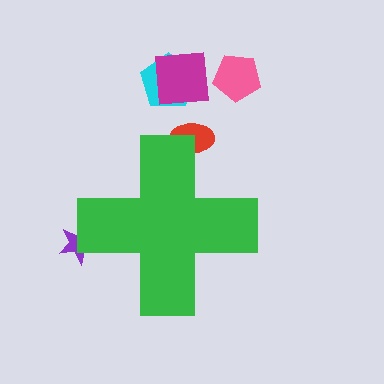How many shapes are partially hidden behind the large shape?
2 shapes are partially hidden.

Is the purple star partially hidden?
Yes, the purple star is partially hidden behind the green cross.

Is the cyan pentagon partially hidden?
No, the cyan pentagon is fully visible.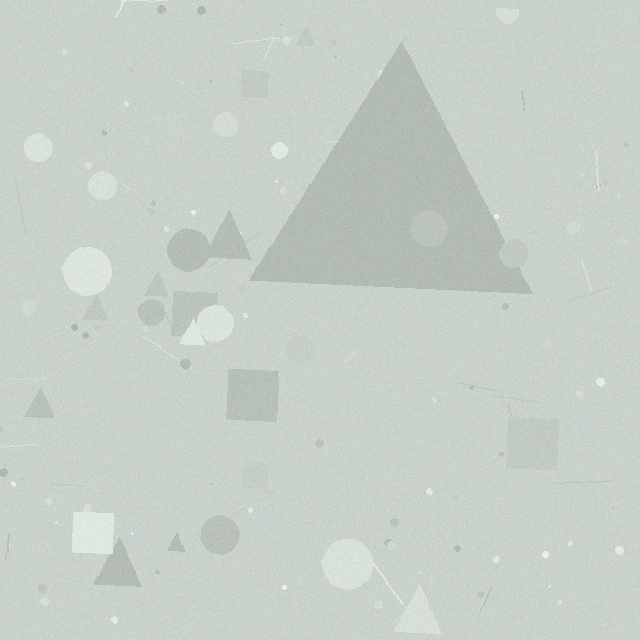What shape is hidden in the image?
A triangle is hidden in the image.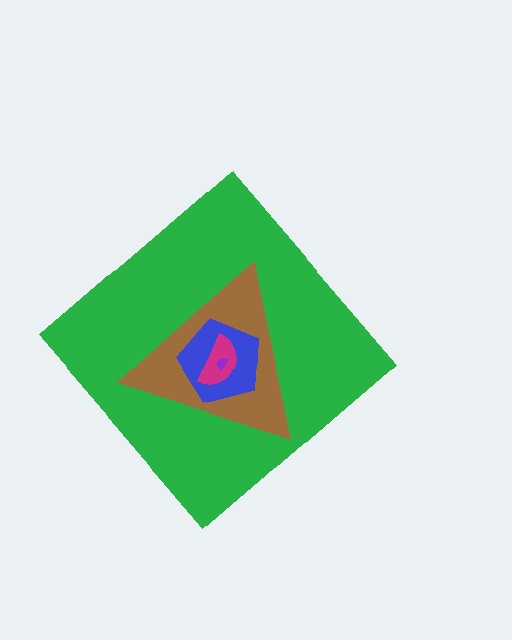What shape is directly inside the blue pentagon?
The magenta semicircle.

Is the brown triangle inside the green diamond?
Yes.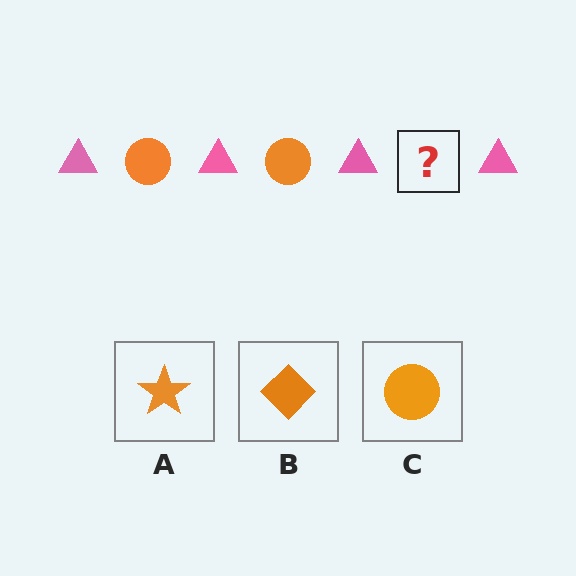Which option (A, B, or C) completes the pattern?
C.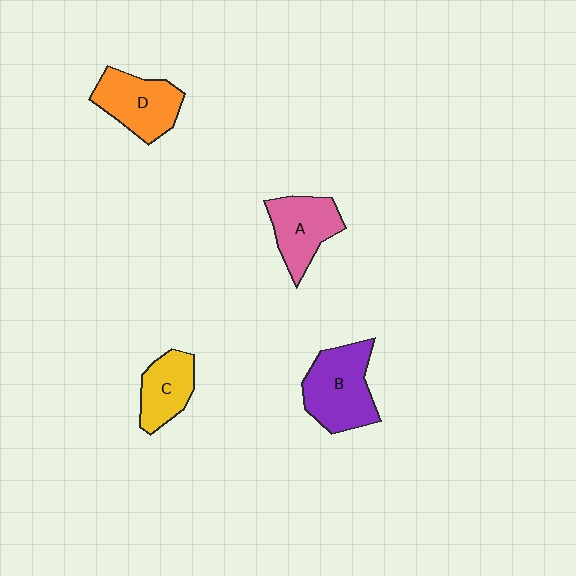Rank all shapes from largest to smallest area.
From largest to smallest: B (purple), D (orange), A (pink), C (yellow).